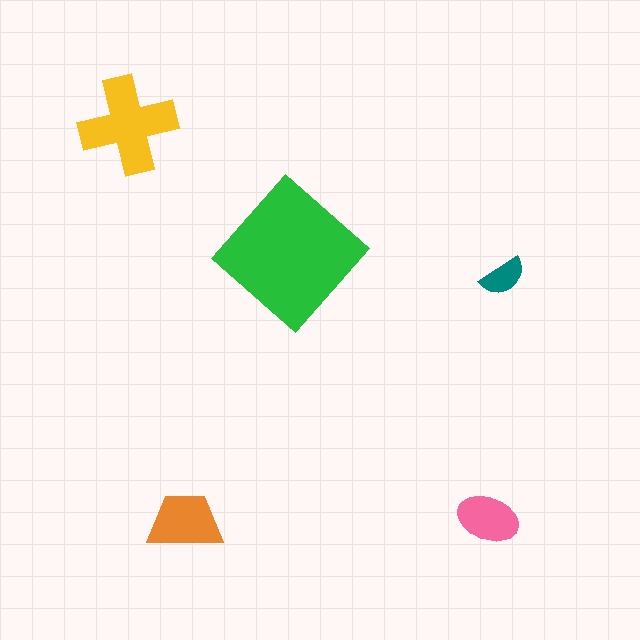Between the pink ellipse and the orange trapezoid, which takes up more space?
The orange trapezoid.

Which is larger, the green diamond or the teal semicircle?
The green diamond.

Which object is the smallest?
The teal semicircle.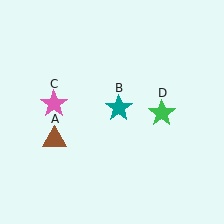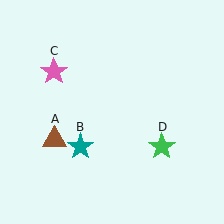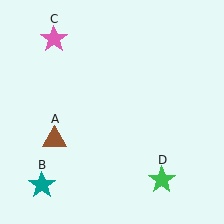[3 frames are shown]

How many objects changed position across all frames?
3 objects changed position: teal star (object B), pink star (object C), green star (object D).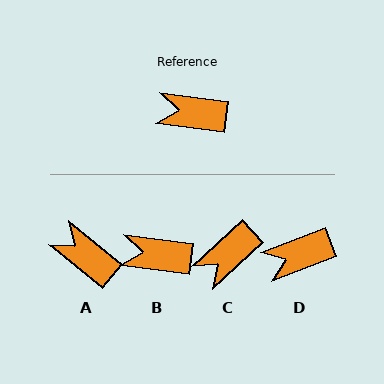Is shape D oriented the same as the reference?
No, it is off by about 28 degrees.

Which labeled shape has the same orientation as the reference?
B.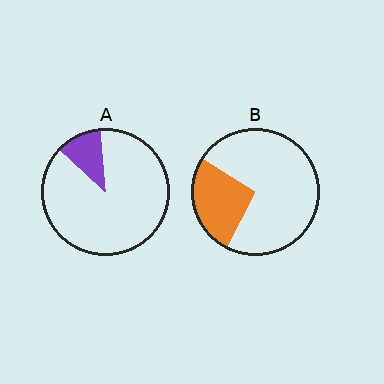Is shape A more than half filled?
No.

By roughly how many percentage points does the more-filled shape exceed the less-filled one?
By roughly 15 percentage points (B over A).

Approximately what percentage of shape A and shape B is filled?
A is approximately 10% and B is approximately 25%.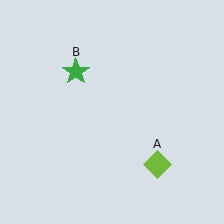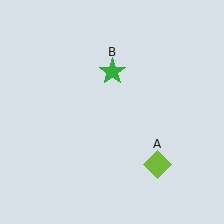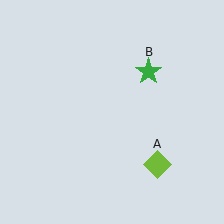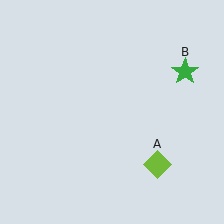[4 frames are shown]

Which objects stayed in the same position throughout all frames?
Lime diamond (object A) remained stationary.